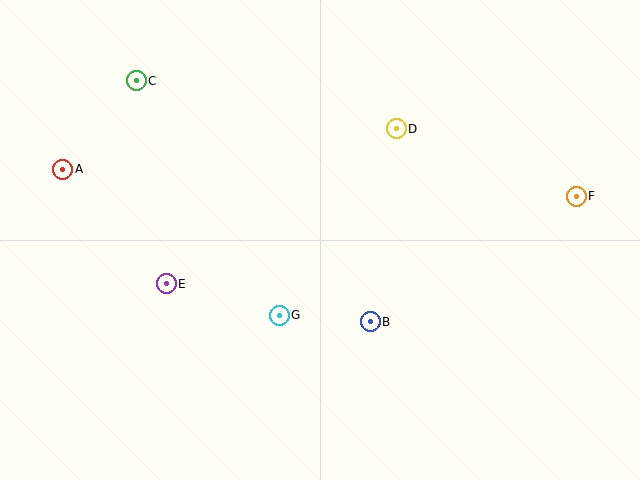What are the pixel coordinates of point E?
Point E is at (166, 284).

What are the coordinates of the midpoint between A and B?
The midpoint between A and B is at (217, 245).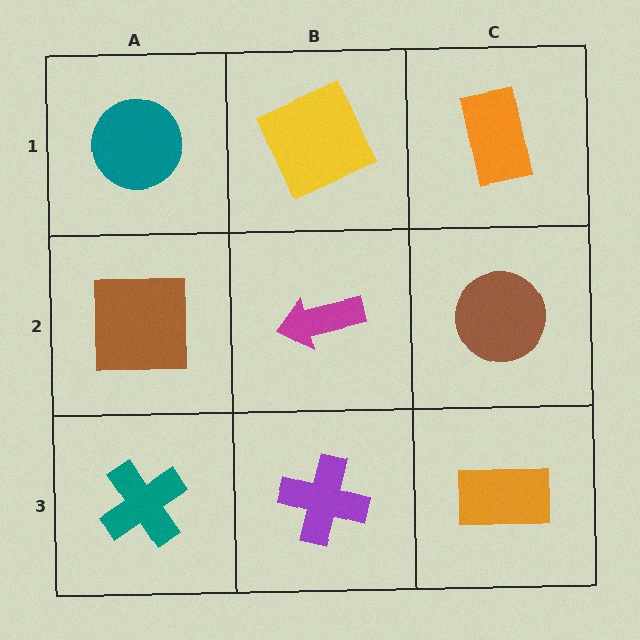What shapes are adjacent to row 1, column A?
A brown square (row 2, column A), a yellow square (row 1, column B).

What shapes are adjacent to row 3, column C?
A brown circle (row 2, column C), a purple cross (row 3, column B).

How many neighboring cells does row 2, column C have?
3.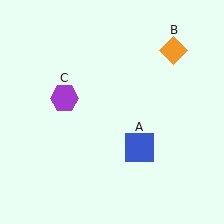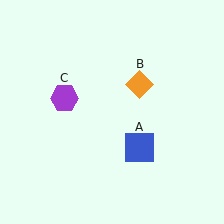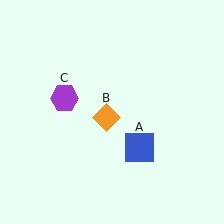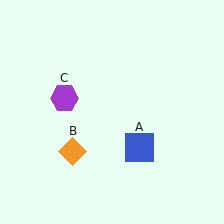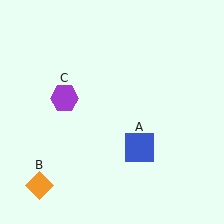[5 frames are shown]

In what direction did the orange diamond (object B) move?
The orange diamond (object B) moved down and to the left.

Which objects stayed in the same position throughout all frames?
Blue square (object A) and purple hexagon (object C) remained stationary.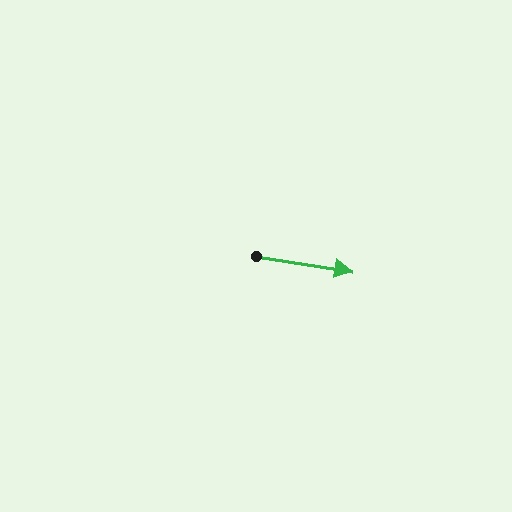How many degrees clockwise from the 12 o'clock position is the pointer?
Approximately 99 degrees.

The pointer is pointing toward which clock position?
Roughly 3 o'clock.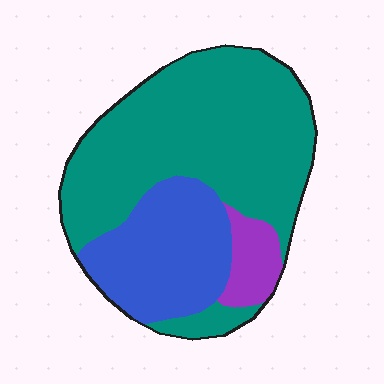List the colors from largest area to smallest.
From largest to smallest: teal, blue, purple.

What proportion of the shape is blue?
Blue covers 28% of the shape.